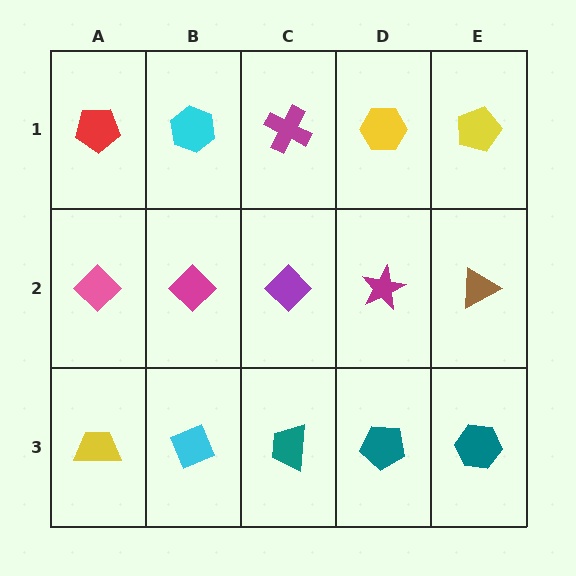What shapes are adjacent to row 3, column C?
A purple diamond (row 2, column C), a cyan diamond (row 3, column B), a teal pentagon (row 3, column D).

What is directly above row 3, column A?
A pink diamond.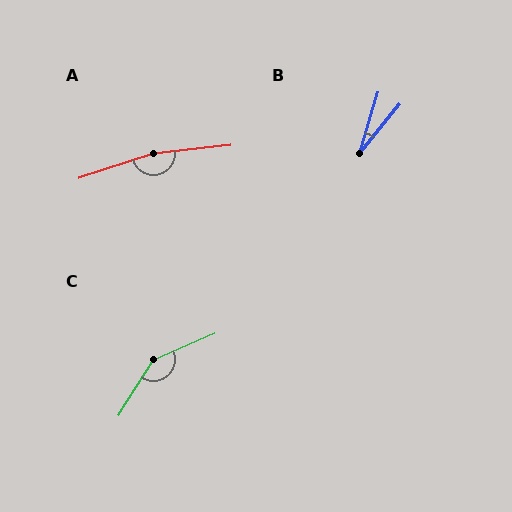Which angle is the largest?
A, at approximately 168 degrees.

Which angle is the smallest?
B, at approximately 23 degrees.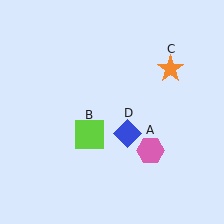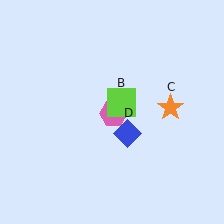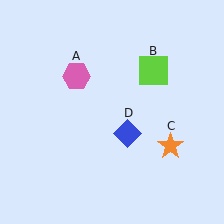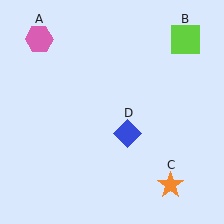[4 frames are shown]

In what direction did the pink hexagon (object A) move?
The pink hexagon (object A) moved up and to the left.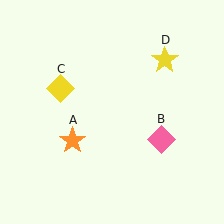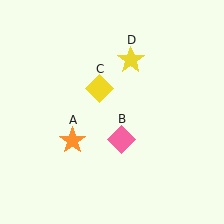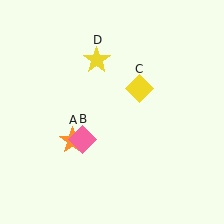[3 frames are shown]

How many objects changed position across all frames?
3 objects changed position: pink diamond (object B), yellow diamond (object C), yellow star (object D).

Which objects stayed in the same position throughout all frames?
Orange star (object A) remained stationary.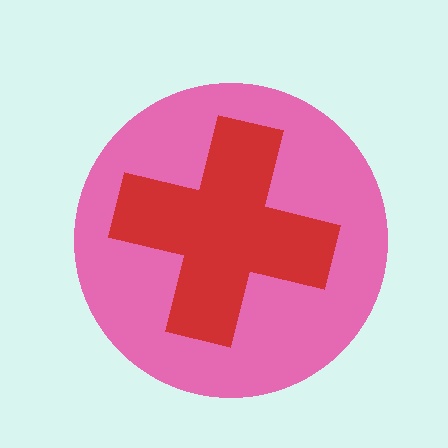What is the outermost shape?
The pink circle.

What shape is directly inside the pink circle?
The red cross.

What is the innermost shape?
The red cross.